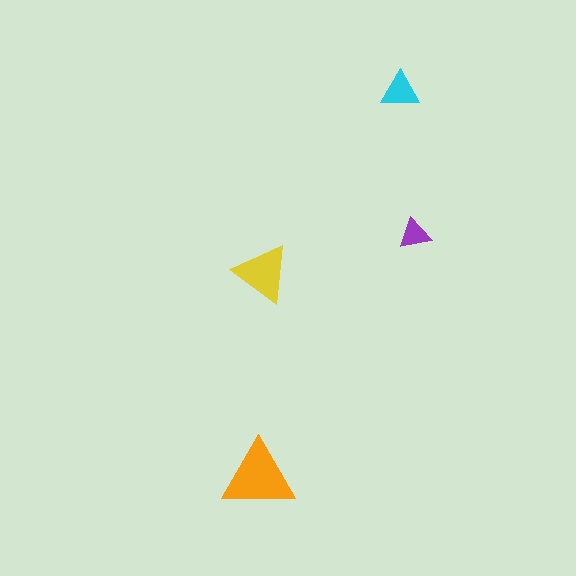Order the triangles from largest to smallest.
the orange one, the yellow one, the cyan one, the purple one.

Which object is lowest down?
The orange triangle is bottommost.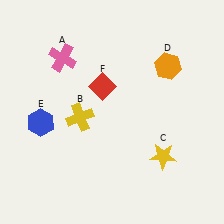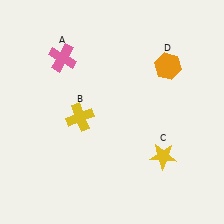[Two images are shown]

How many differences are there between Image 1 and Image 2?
There are 2 differences between the two images.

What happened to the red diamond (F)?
The red diamond (F) was removed in Image 2. It was in the top-left area of Image 1.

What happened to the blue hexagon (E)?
The blue hexagon (E) was removed in Image 2. It was in the bottom-left area of Image 1.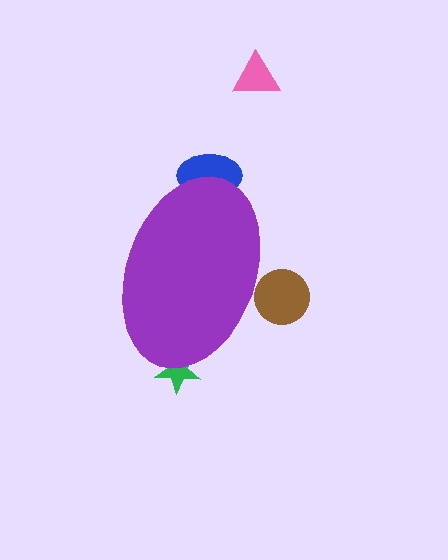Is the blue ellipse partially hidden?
Yes, the blue ellipse is partially hidden behind the purple ellipse.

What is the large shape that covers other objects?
A purple ellipse.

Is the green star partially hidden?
Yes, the green star is partially hidden behind the purple ellipse.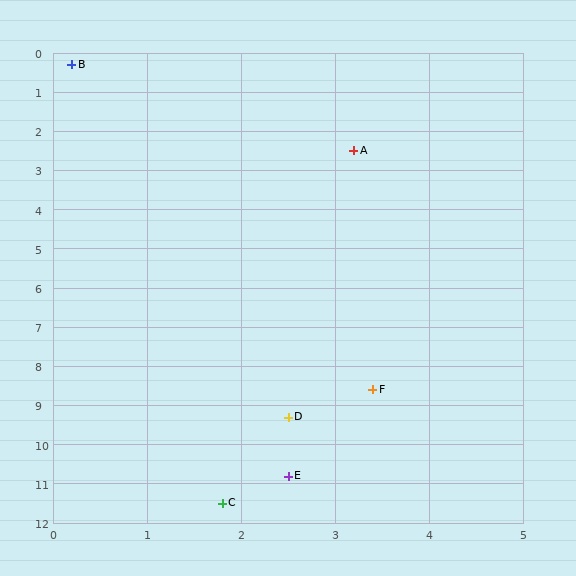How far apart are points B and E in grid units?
Points B and E are about 10.7 grid units apart.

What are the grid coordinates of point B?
Point B is at approximately (0.2, 0.3).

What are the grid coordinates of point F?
Point F is at approximately (3.4, 8.6).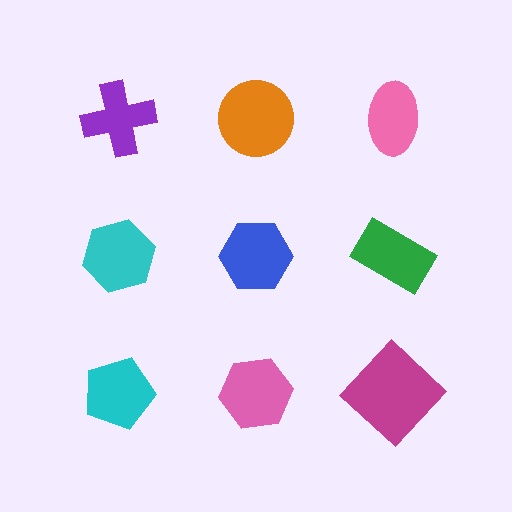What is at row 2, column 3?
A green rectangle.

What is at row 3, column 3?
A magenta diamond.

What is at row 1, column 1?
A purple cross.